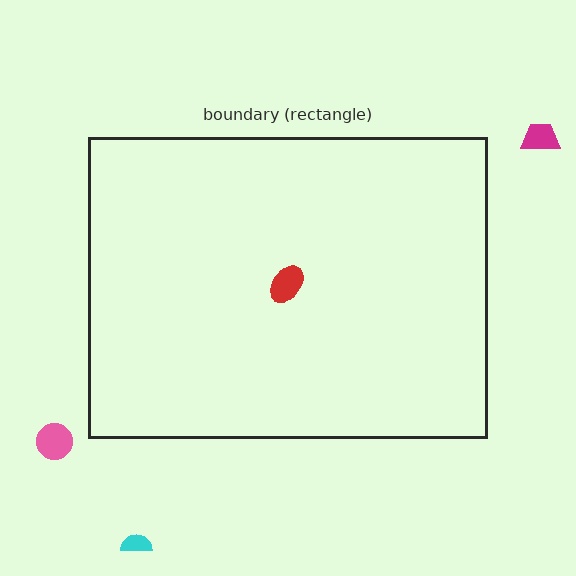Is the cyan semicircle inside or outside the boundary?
Outside.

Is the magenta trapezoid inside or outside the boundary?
Outside.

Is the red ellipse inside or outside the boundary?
Inside.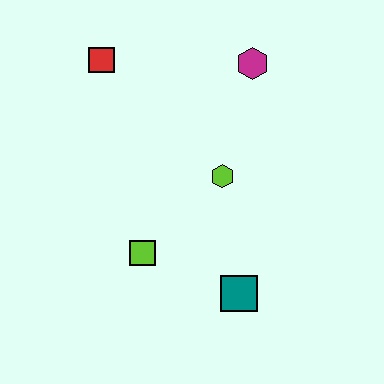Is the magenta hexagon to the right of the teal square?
Yes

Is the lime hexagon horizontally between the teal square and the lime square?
Yes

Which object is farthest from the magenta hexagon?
The teal square is farthest from the magenta hexagon.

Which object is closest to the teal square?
The lime square is closest to the teal square.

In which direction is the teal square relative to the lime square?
The teal square is to the right of the lime square.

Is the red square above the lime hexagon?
Yes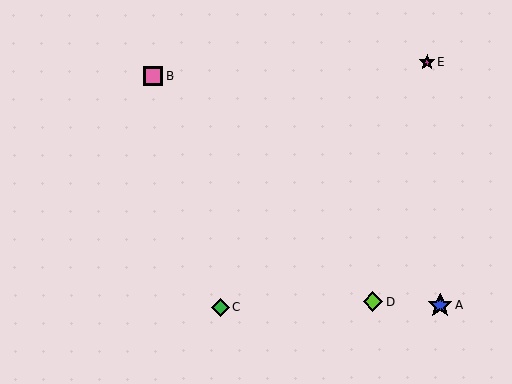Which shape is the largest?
The blue star (labeled A) is the largest.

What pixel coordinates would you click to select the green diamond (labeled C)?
Click at (220, 308) to select the green diamond C.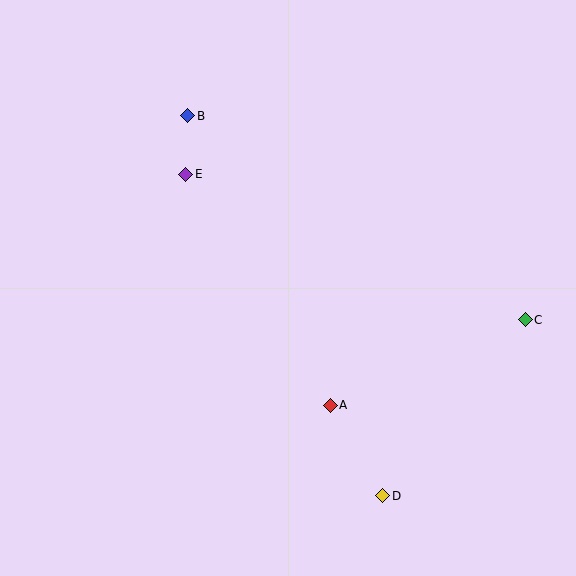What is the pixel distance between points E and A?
The distance between E and A is 272 pixels.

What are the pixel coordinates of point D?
Point D is at (383, 496).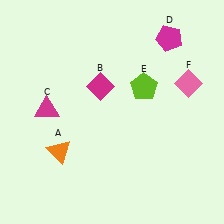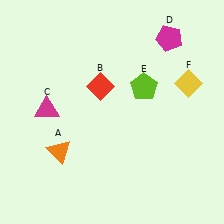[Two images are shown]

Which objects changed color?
B changed from magenta to red. F changed from pink to yellow.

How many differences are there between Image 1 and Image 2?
There are 2 differences between the two images.